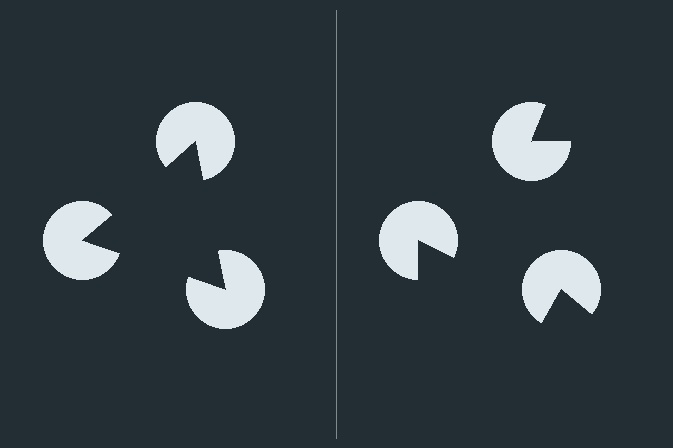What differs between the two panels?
The pac-man discs are positioned identically on both sides; only the wedge orientations differ. On the left they align to a triangle; on the right they are misaligned.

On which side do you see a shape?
An illusory triangle appears on the left side. On the right side the wedge cuts are rotated, so no coherent shape forms.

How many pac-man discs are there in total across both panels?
6 — 3 on each side.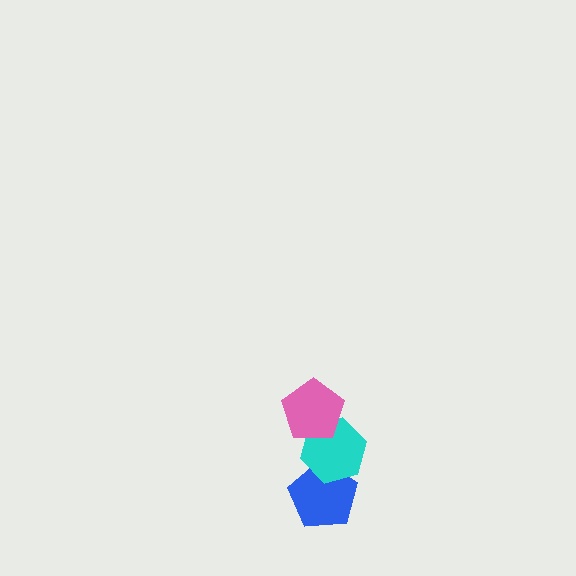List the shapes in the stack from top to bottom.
From top to bottom: the pink pentagon, the cyan hexagon, the blue pentagon.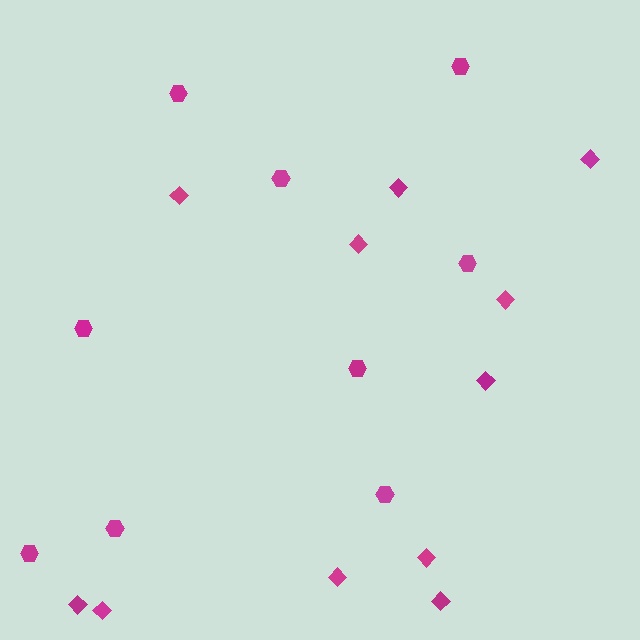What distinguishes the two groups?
There are 2 groups: one group of hexagons (9) and one group of diamonds (11).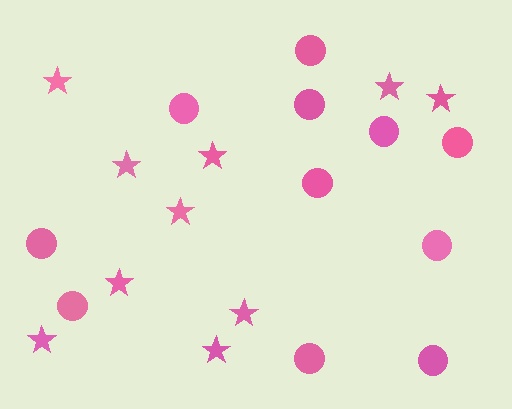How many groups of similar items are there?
There are 2 groups: one group of circles (11) and one group of stars (10).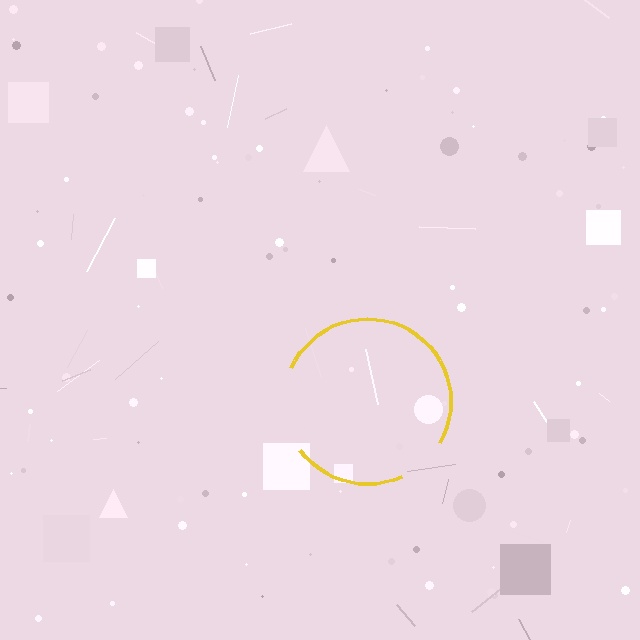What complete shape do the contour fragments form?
The contour fragments form a circle.